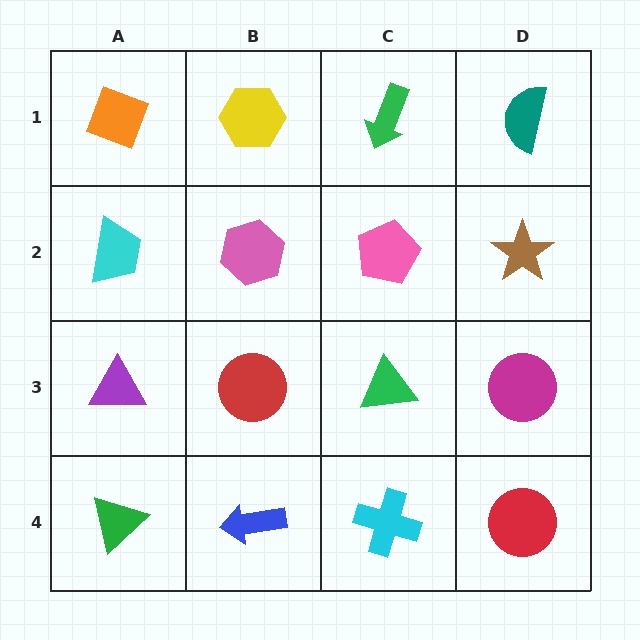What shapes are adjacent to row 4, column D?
A magenta circle (row 3, column D), a cyan cross (row 4, column C).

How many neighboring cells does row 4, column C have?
3.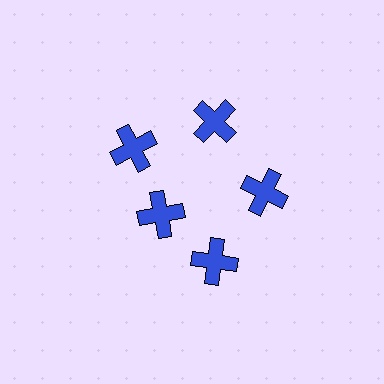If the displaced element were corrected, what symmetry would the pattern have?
It would have 5-fold rotational symmetry — the pattern would map onto itself every 72 degrees.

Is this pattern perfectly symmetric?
No. The 5 blue crosses are arranged in a ring, but one element near the 8 o'clock position is pulled inward toward the center, breaking the 5-fold rotational symmetry.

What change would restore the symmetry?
The symmetry would be restored by moving it outward, back onto the ring so that all 5 crosses sit at equal angles and equal distance from the center.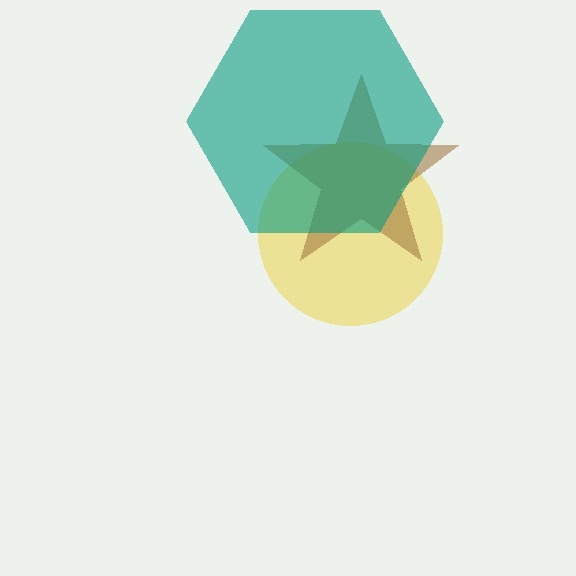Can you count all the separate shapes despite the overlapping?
Yes, there are 3 separate shapes.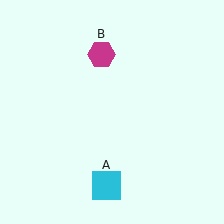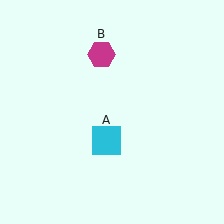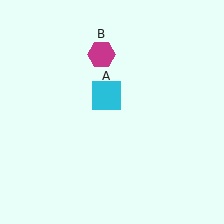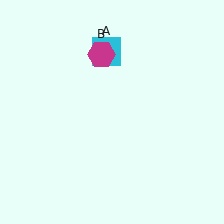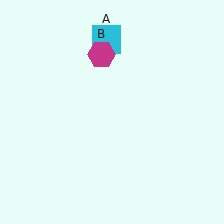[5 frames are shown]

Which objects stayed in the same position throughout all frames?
Magenta hexagon (object B) remained stationary.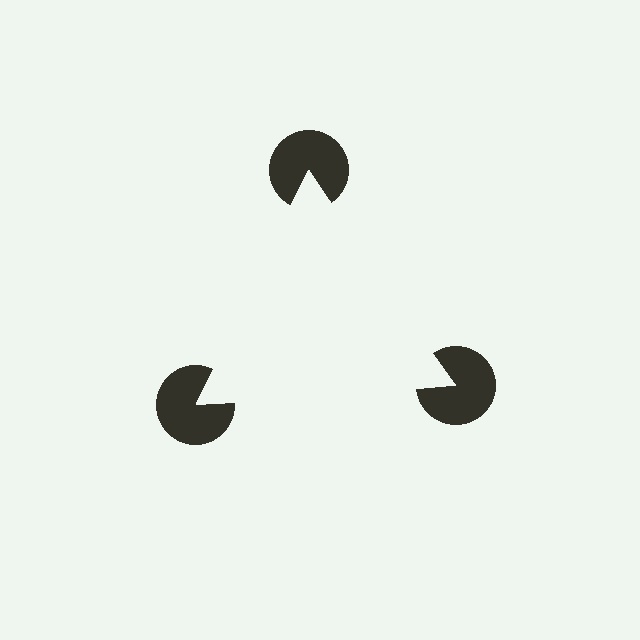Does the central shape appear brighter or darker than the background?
It typically appears slightly brighter than the background, even though no actual brightness change is drawn.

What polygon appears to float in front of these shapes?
An illusory triangle — its edges are inferred from the aligned wedge cuts in the pac-man discs, not physically drawn.